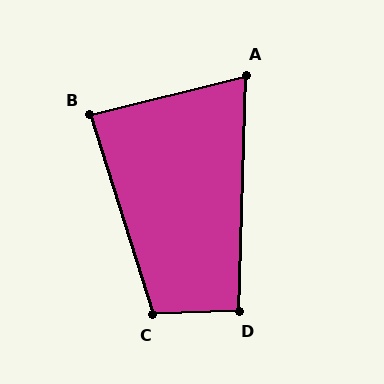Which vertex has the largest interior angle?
C, at approximately 106 degrees.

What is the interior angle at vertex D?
Approximately 94 degrees (approximately right).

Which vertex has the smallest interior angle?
A, at approximately 74 degrees.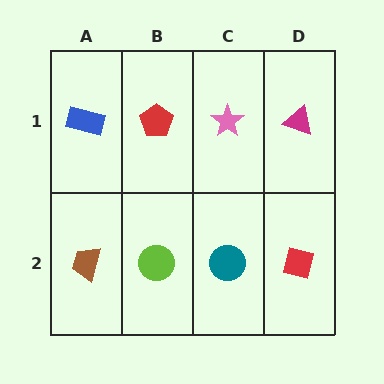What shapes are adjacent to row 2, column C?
A pink star (row 1, column C), a lime circle (row 2, column B), a red square (row 2, column D).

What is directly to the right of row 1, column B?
A pink star.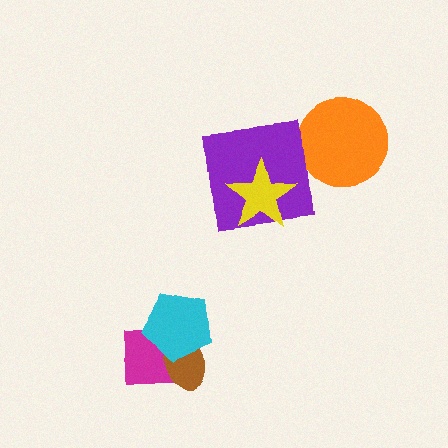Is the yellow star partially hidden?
No, no other shape covers it.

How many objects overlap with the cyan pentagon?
2 objects overlap with the cyan pentagon.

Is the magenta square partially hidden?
Yes, it is partially covered by another shape.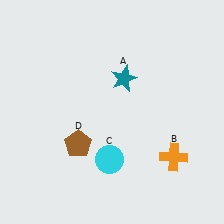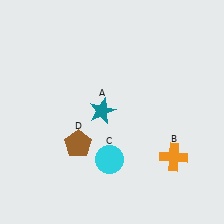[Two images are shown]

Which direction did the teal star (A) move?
The teal star (A) moved down.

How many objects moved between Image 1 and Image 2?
1 object moved between the two images.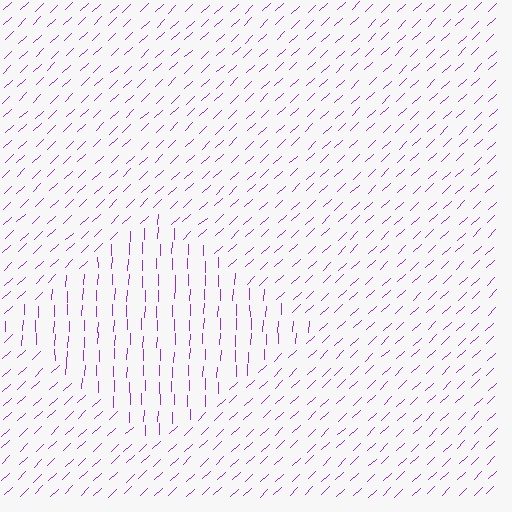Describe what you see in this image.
The image is filled with small purple line segments. A diamond region in the image has lines oriented differently from the surrounding lines, creating a visible texture boundary.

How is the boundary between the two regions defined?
The boundary is defined purely by a change in line orientation (approximately 45 degrees difference). All lines are the same color and thickness.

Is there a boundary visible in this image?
Yes, there is a texture boundary formed by a change in line orientation.